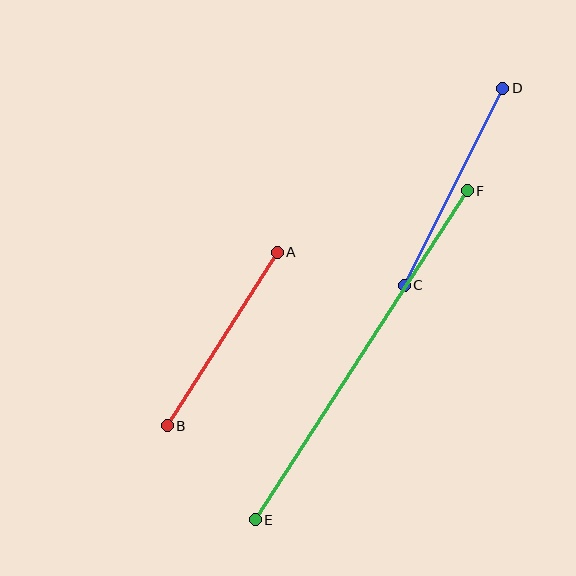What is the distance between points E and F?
The distance is approximately 392 pixels.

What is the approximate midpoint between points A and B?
The midpoint is at approximately (222, 339) pixels.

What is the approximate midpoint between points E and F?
The midpoint is at approximately (361, 355) pixels.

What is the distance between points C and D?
The distance is approximately 220 pixels.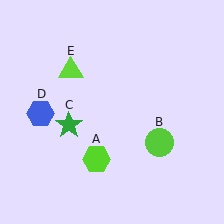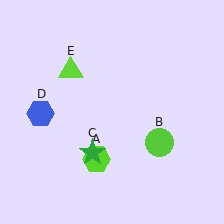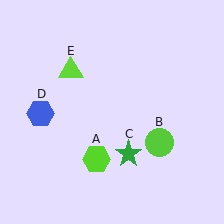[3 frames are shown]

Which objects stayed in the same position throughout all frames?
Lime hexagon (object A) and lime circle (object B) and blue hexagon (object D) and lime triangle (object E) remained stationary.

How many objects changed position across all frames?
1 object changed position: green star (object C).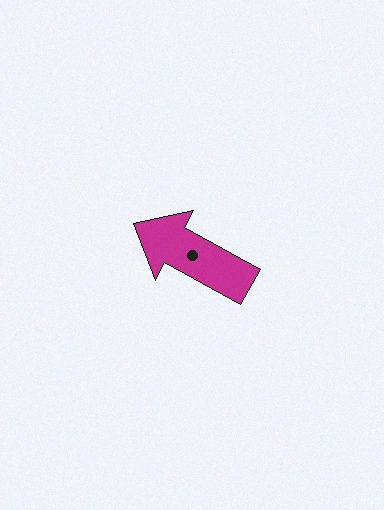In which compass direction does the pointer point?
Northwest.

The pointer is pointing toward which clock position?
Roughly 10 o'clock.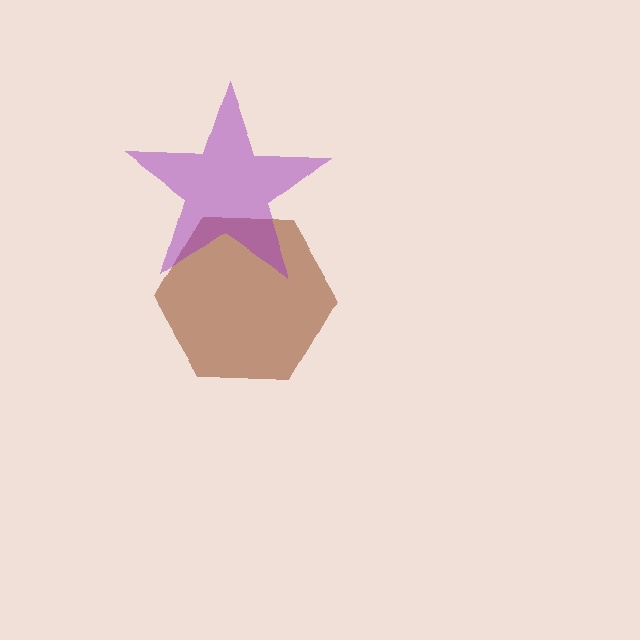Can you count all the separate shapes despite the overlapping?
Yes, there are 2 separate shapes.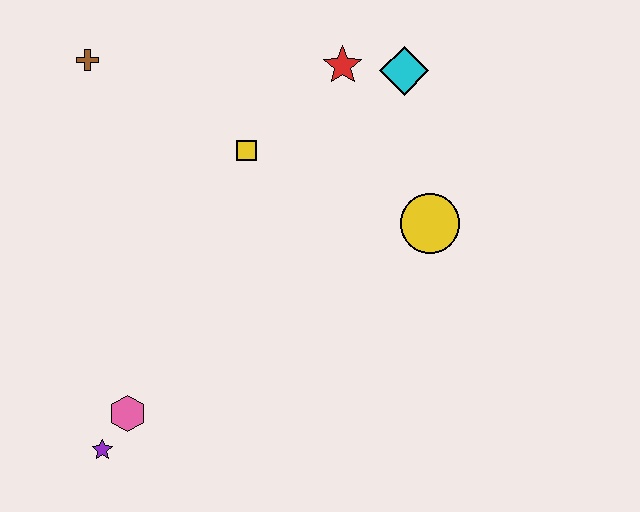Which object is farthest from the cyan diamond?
The purple star is farthest from the cyan diamond.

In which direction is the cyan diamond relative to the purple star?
The cyan diamond is above the purple star.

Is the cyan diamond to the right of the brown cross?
Yes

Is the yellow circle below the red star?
Yes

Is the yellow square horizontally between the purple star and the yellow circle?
Yes